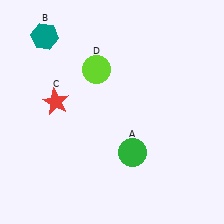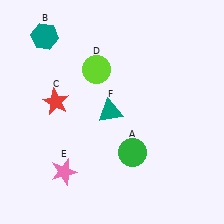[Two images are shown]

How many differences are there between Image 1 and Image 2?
There are 2 differences between the two images.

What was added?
A pink star (E), a teal triangle (F) were added in Image 2.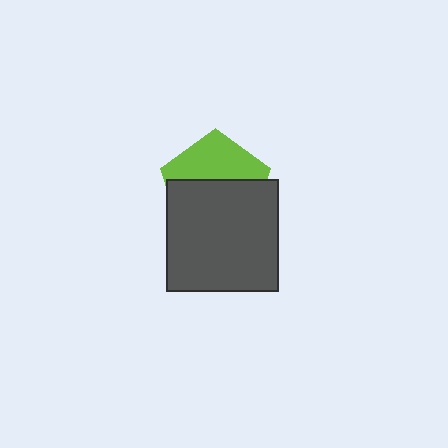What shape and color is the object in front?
The object in front is a dark gray square.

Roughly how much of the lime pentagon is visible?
A small part of it is visible (roughly 42%).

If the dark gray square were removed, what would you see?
You would see the complete lime pentagon.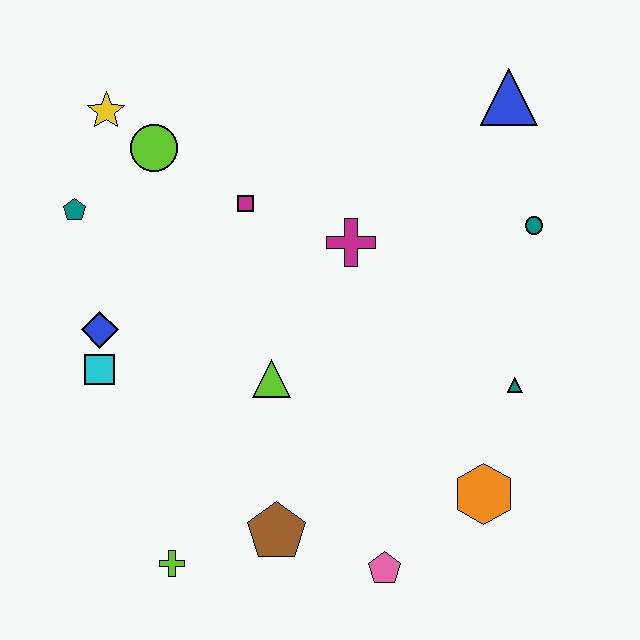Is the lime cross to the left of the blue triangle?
Yes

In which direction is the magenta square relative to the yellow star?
The magenta square is to the right of the yellow star.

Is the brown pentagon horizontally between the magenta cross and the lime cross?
Yes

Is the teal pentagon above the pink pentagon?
Yes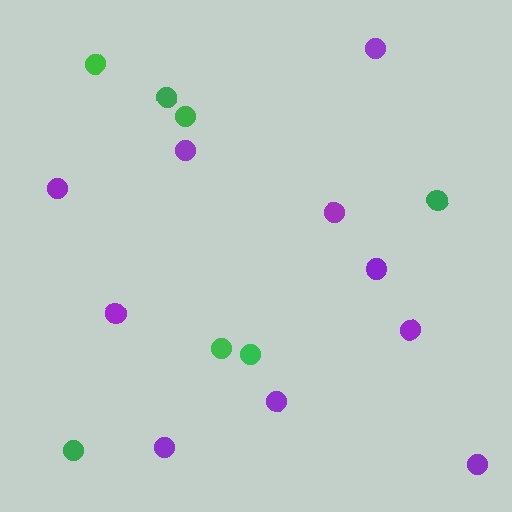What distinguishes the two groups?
There are 2 groups: one group of purple circles (10) and one group of green circles (7).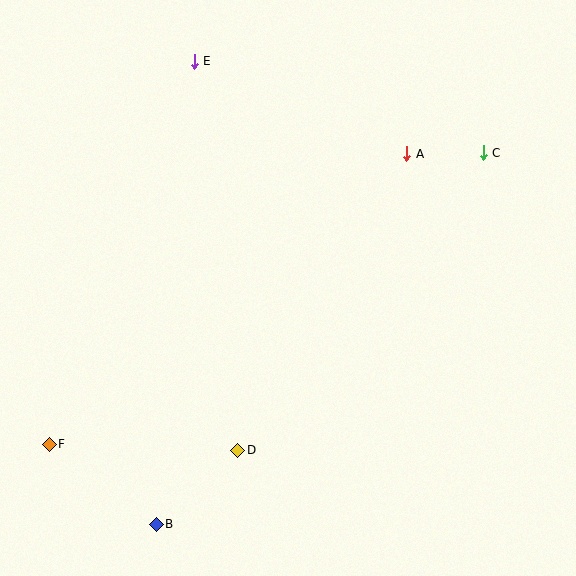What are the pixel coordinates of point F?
Point F is at (49, 444).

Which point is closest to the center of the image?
Point D at (238, 450) is closest to the center.